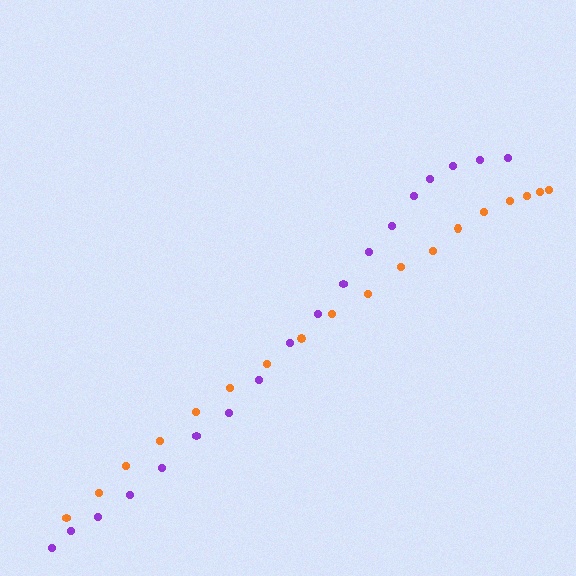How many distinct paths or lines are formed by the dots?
There are 2 distinct paths.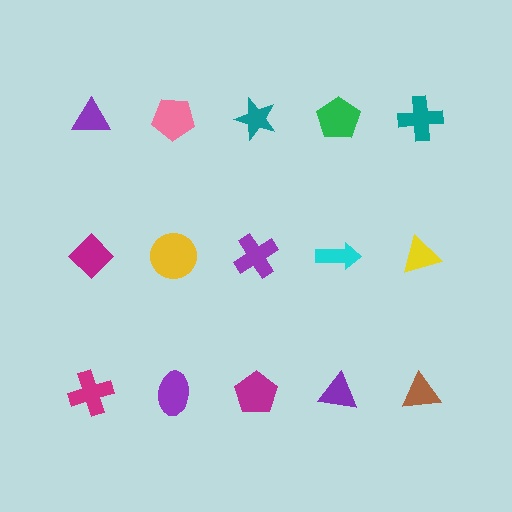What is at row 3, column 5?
A brown triangle.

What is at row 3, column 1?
A magenta cross.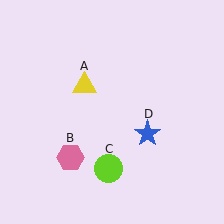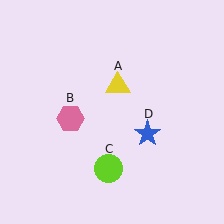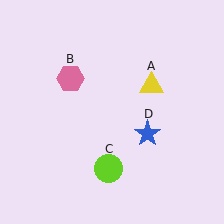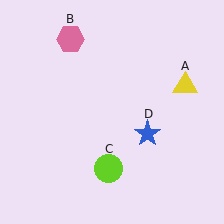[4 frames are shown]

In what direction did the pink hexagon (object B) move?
The pink hexagon (object B) moved up.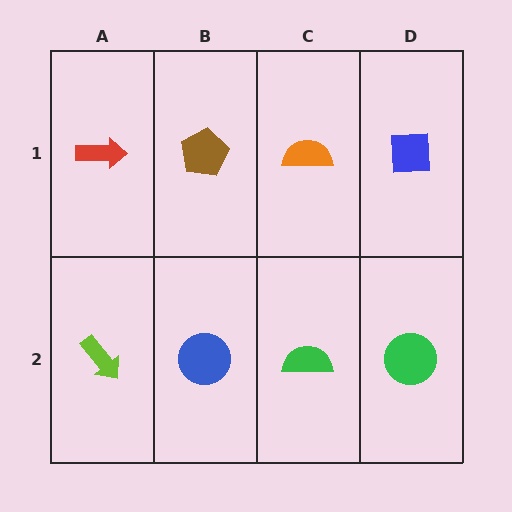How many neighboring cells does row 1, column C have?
3.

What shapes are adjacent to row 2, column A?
A red arrow (row 1, column A), a blue circle (row 2, column B).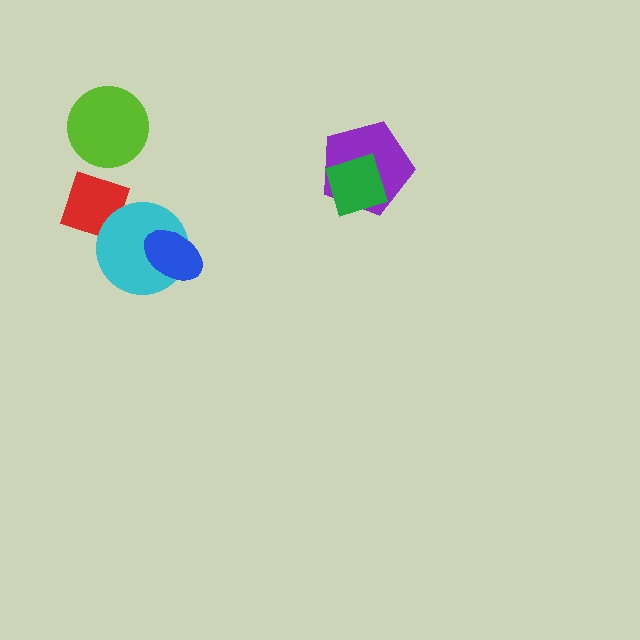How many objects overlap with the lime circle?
0 objects overlap with the lime circle.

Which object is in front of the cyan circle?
The blue ellipse is in front of the cyan circle.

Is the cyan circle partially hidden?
Yes, it is partially covered by another shape.